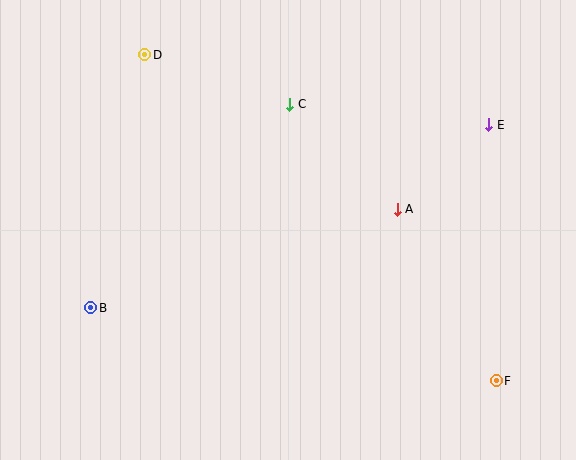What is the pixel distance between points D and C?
The distance between D and C is 153 pixels.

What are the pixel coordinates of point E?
Point E is at (489, 125).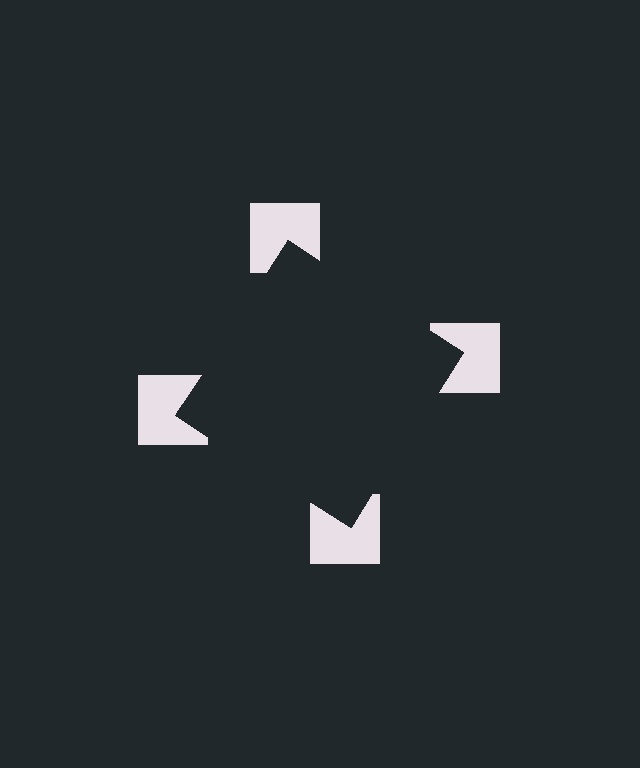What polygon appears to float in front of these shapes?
An illusory square — its edges are inferred from the aligned wedge cuts in the notched squares, not physically drawn.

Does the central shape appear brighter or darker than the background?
It typically appears slightly darker than the background, even though no actual brightness change is drawn.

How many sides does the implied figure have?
4 sides.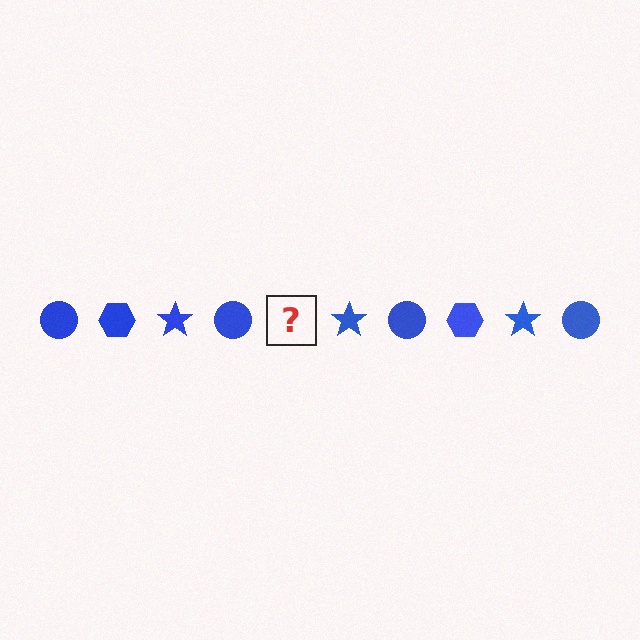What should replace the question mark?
The question mark should be replaced with a blue hexagon.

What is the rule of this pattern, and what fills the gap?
The rule is that the pattern cycles through circle, hexagon, star shapes in blue. The gap should be filled with a blue hexagon.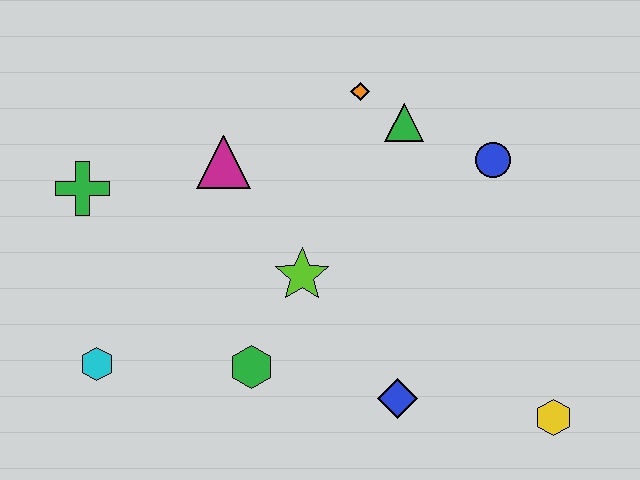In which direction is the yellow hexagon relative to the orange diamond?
The yellow hexagon is below the orange diamond.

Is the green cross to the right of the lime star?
No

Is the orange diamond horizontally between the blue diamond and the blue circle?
No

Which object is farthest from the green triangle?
The cyan hexagon is farthest from the green triangle.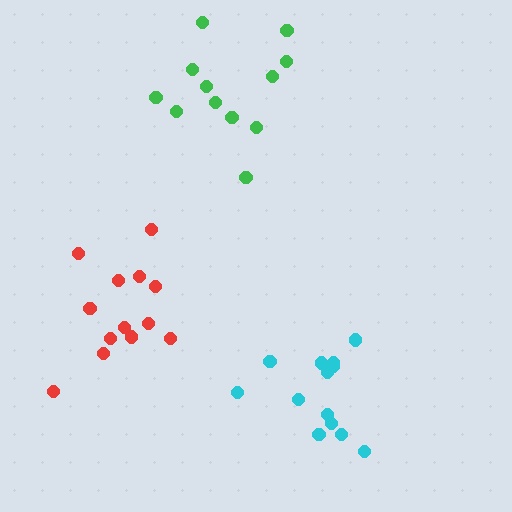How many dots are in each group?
Group 1: 12 dots, Group 2: 13 dots, Group 3: 13 dots (38 total).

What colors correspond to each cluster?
The clusters are colored: green, red, cyan.